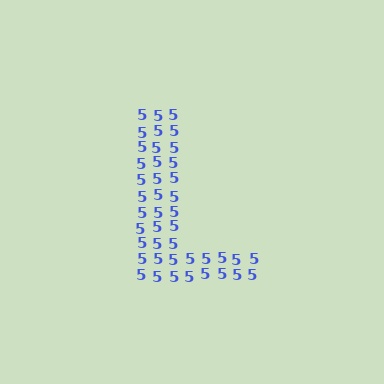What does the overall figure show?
The overall figure shows the letter L.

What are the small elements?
The small elements are digit 5's.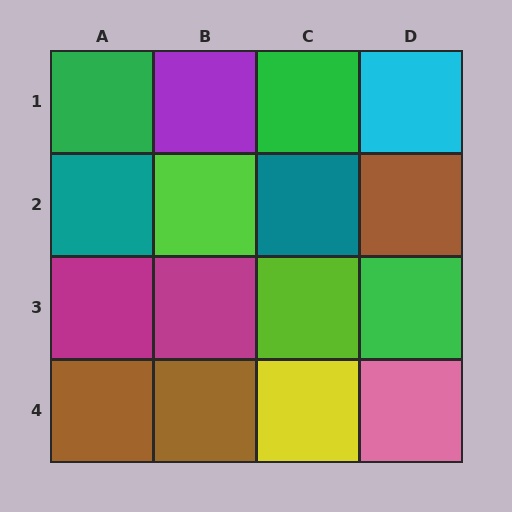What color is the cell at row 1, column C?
Green.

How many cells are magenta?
2 cells are magenta.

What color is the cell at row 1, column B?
Purple.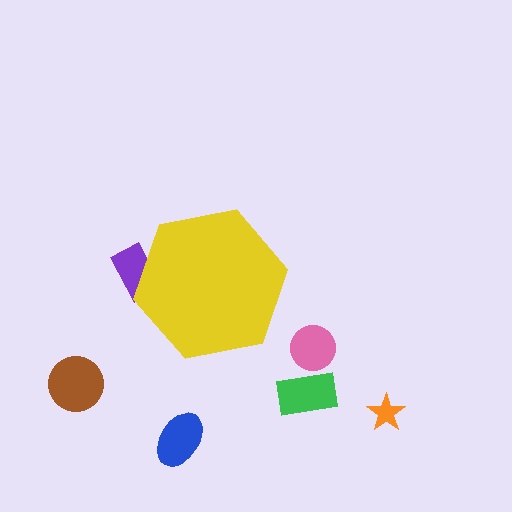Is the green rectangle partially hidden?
No, the green rectangle is fully visible.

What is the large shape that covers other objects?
A yellow hexagon.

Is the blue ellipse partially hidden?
No, the blue ellipse is fully visible.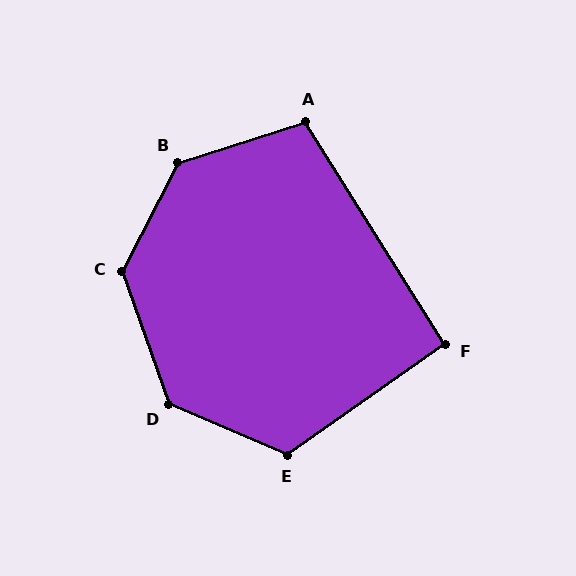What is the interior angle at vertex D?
Approximately 132 degrees (obtuse).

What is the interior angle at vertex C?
Approximately 134 degrees (obtuse).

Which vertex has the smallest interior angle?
F, at approximately 93 degrees.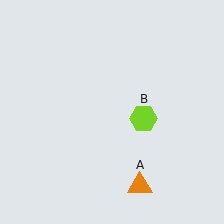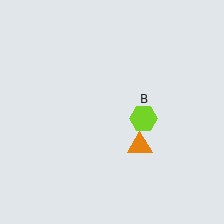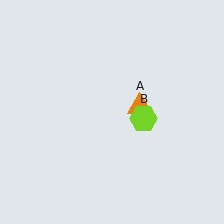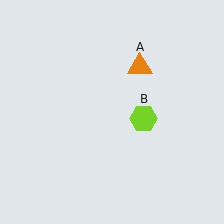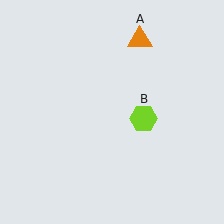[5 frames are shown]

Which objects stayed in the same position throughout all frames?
Lime hexagon (object B) remained stationary.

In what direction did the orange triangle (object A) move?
The orange triangle (object A) moved up.